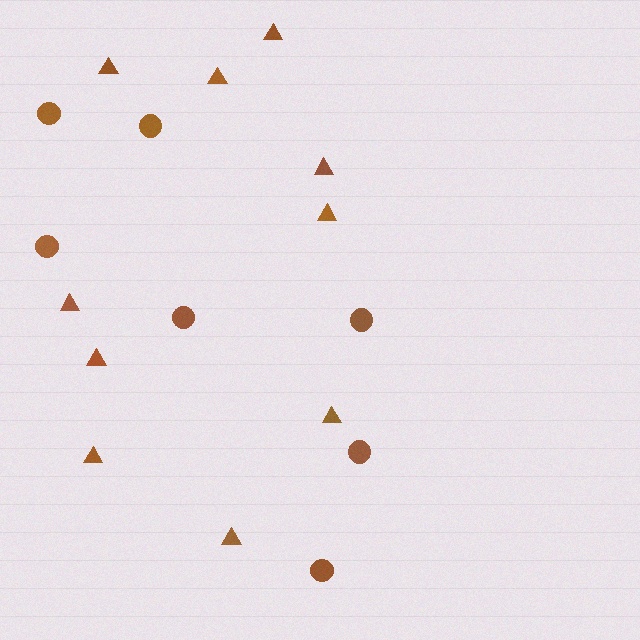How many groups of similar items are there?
There are 2 groups: one group of triangles (10) and one group of circles (7).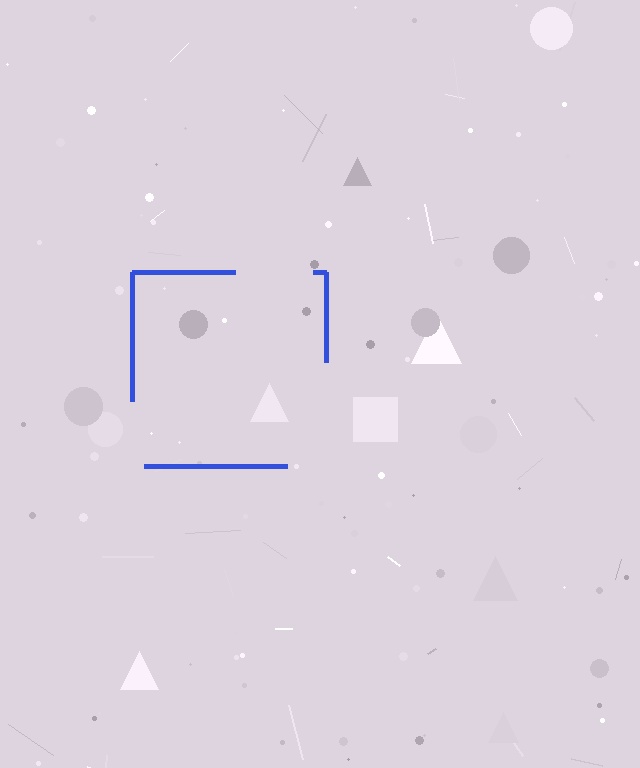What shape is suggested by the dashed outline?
The dashed outline suggests a square.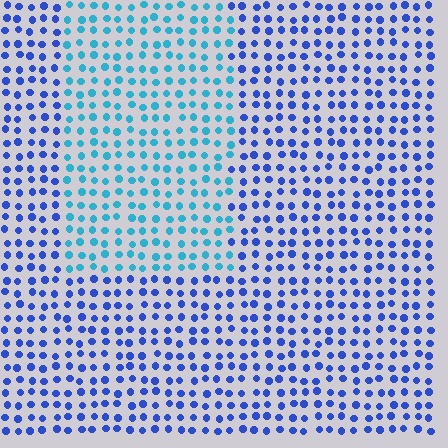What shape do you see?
I see a rectangle.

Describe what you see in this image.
The image is filled with small blue elements in a uniform arrangement. A rectangle-shaped region is visible where the elements are tinted to a slightly different hue, forming a subtle color boundary.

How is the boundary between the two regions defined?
The boundary is defined purely by a slight shift in hue (about 38 degrees). Spacing, size, and orientation are identical on both sides.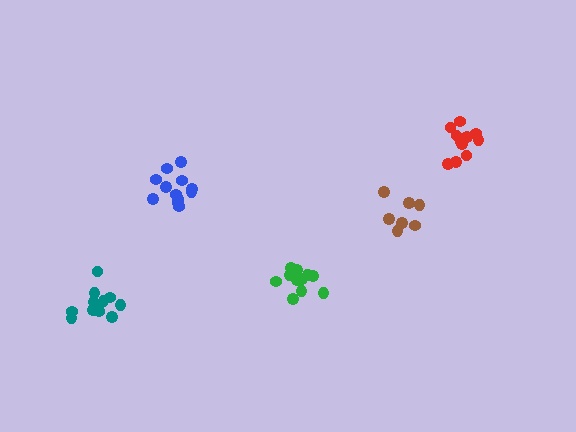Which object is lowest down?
The teal cluster is bottommost.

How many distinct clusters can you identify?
There are 5 distinct clusters.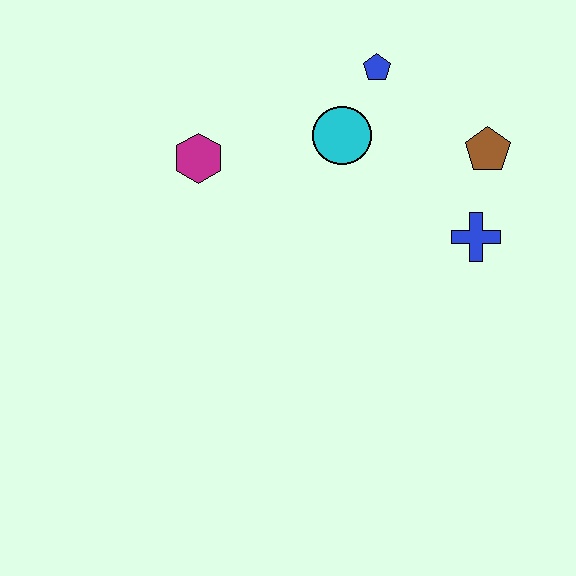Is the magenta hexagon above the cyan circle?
No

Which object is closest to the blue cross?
The brown pentagon is closest to the blue cross.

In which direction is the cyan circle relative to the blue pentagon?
The cyan circle is below the blue pentagon.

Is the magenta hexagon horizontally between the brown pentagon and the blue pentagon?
No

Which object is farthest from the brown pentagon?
The magenta hexagon is farthest from the brown pentagon.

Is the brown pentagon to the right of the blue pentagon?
Yes